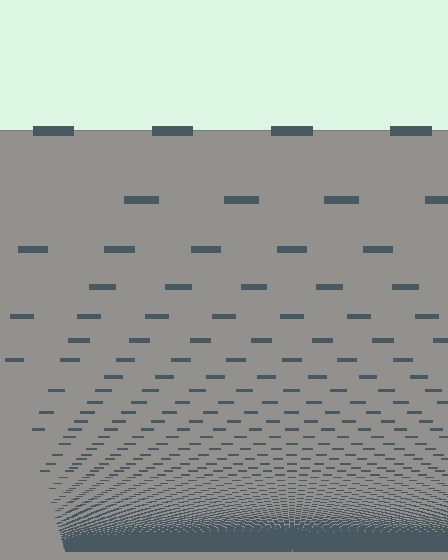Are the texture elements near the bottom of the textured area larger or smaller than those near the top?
Smaller. The gradient is inverted — elements near the bottom are smaller and denser.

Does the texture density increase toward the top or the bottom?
Density increases toward the bottom.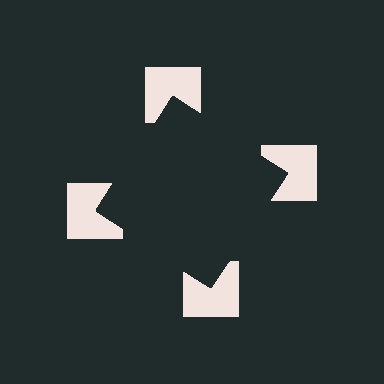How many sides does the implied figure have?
4 sides.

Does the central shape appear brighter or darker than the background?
It typically appears slightly darker than the background, even though no actual brightness change is drawn.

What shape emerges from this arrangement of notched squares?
An illusory square — its edges are inferred from the aligned wedge cuts in the notched squares, not physically drawn.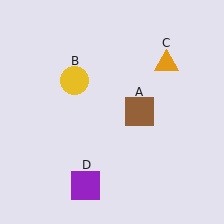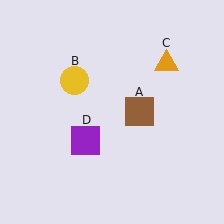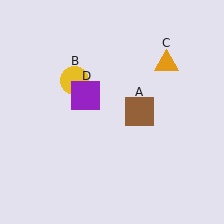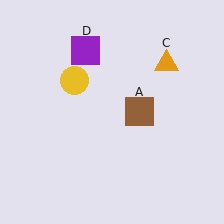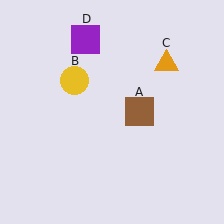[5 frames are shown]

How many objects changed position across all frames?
1 object changed position: purple square (object D).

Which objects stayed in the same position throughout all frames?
Brown square (object A) and yellow circle (object B) and orange triangle (object C) remained stationary.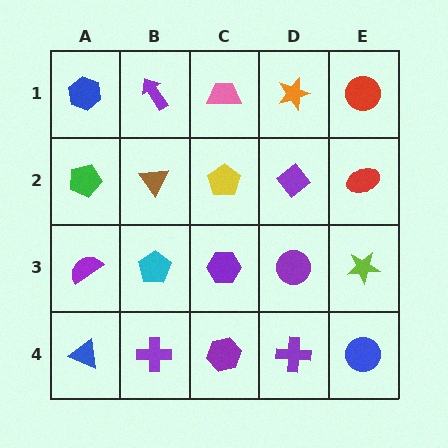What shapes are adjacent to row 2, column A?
A blue hexagon (row 1, column A), a purple semicircle (row 3, column A), a brown triangle (row 2, column B).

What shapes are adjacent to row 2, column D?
An orange star (row 1, column D), a purple circle (row 3, column D), a yellow pentagon (row 2, column C), a red ellipse (row 2, column E).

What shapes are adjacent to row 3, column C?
A yellow pentagon (row 2, column C), a purple hexagon (row 4, column C), a cyan pentagon (row 3, column B), a purple circle (row 3, column D).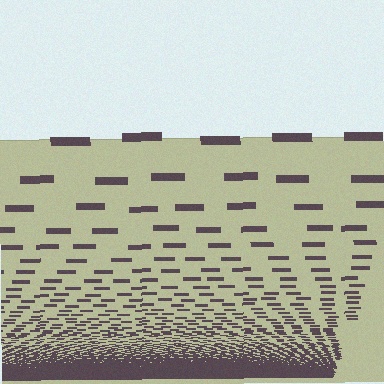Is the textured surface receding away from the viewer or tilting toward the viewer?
The surface appears to tilt toward the viewer. Texture elements get larger and sparser toward the top.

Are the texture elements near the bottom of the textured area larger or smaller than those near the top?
Smaller. The gradient is inverted — elements near the bottom are smaller and denser.